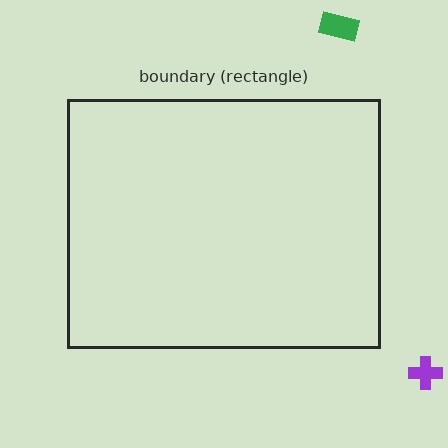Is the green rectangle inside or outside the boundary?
Outside.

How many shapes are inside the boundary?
0 inside, 2 outside.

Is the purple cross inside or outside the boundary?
Outside.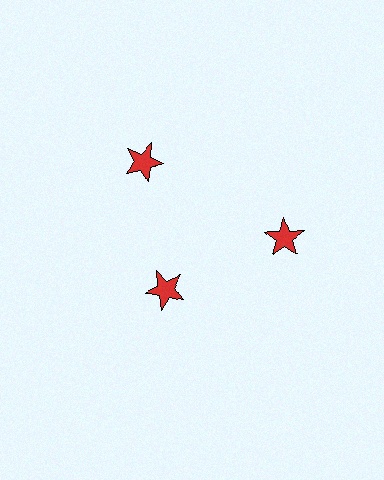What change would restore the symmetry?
The symmetry would be restored by moving it outward, back onto the ring so that all 3 stars sit at equal angles and equal distance from the center.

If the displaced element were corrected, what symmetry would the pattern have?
It would have 3-fold rotational symmetry — the pattern would map onto itself every 120 degrees.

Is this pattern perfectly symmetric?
No. The 3 red stars are arranged in a ring, but one element near the 7 o'clock position is pulled inward toward the center, breaking the 3-fold rotational symmetry.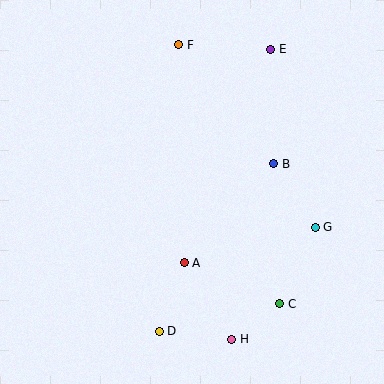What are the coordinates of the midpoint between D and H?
The midpoint between D and H is at (195, 335).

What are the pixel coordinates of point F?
Point F is at (179, 45).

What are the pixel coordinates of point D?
Point D is at (159, 331).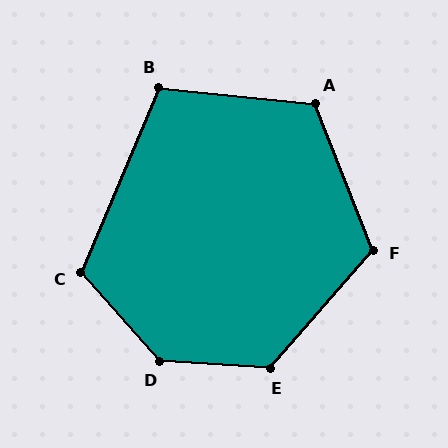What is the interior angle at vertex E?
Approximately 127 degrees (obtuse).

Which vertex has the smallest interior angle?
B, at approximately 107 degrees.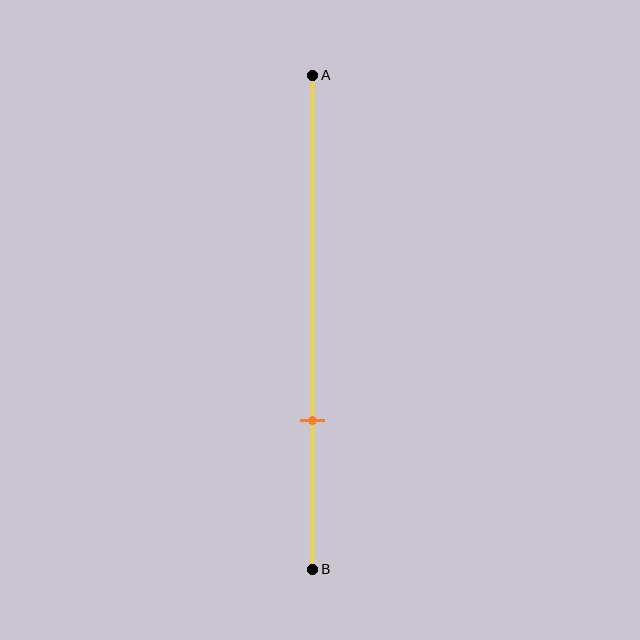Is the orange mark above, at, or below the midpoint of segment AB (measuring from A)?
The orange mark is below the midpoint of segment AB.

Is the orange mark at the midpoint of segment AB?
No, the mark is at about 70% from A, not at the 50% midpoint.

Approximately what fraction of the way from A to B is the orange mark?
The orange mark is approximately 70% of the way from A to B.